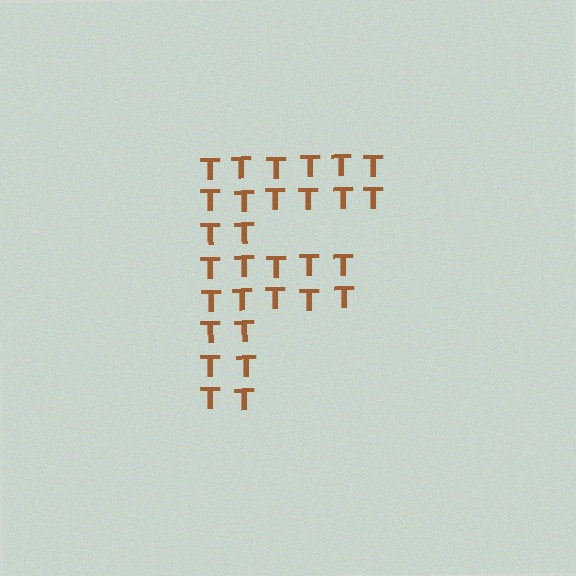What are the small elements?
The small elements are letter T's.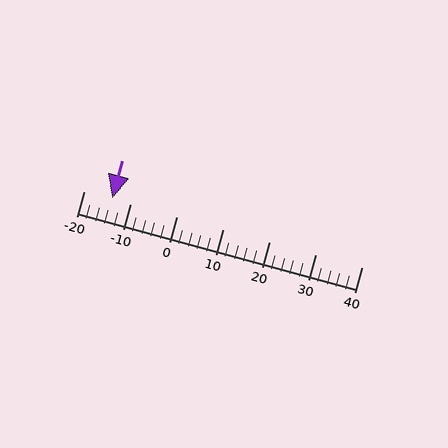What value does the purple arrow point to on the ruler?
The purple arrow points to approximately -14.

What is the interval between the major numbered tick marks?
The major tick marks are spaced 10 units apart.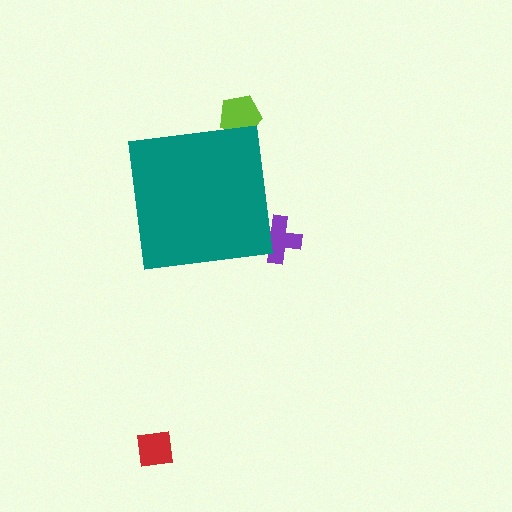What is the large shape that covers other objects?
A teal square.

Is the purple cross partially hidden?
Yes, the purple cross is partially hidden behind the teal square.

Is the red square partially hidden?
No, the red square is fully visible.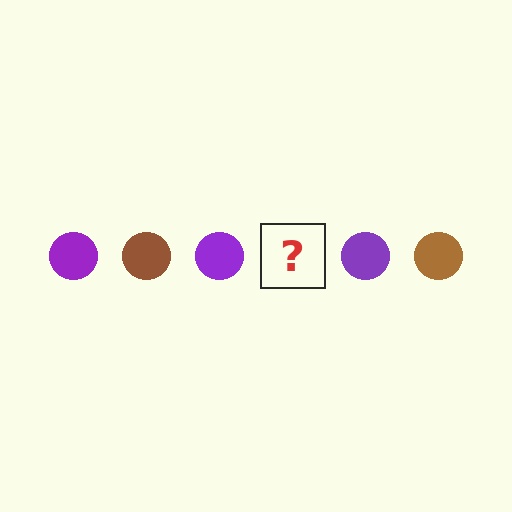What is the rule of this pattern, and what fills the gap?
The rule is that the pattern cycles through purple, brown circles. The gap should be filled with a brown circle.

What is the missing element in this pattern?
The missing element is a brown circle.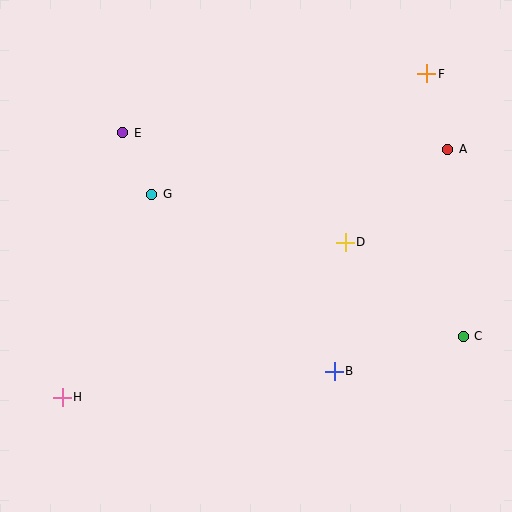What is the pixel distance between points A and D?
The distance between A and D is 139 pixels.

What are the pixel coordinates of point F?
Point F is at (426, 74).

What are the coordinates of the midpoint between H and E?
The midpoint between H and E is at (93, 265).